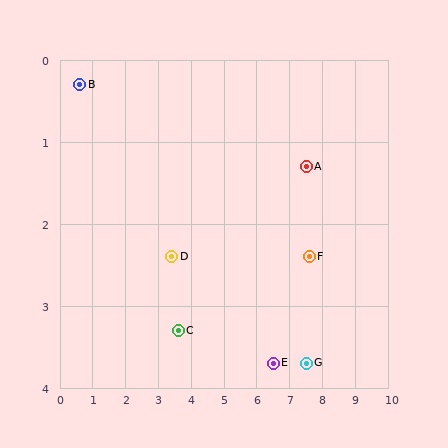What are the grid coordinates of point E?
Point E is at approximately (6.5, 3.7).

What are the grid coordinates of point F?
Point F is at approximately (7.6, 2.4).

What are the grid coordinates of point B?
Point B is at approximately (0.6, 0.3).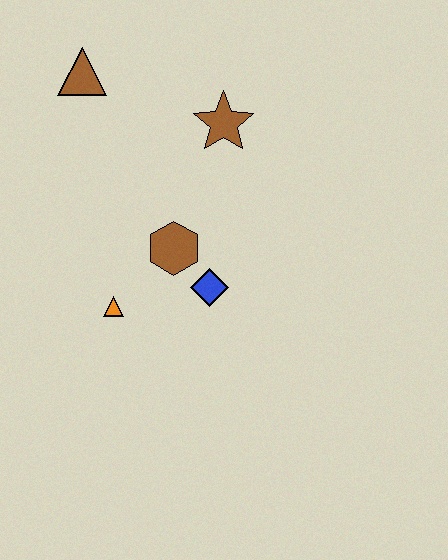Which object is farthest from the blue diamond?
The brown triangle is farthest from the blue diamond.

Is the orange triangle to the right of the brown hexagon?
No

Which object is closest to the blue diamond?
The brown hexagon is closest to the blue diamond.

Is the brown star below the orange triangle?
No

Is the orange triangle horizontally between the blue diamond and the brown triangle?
Yes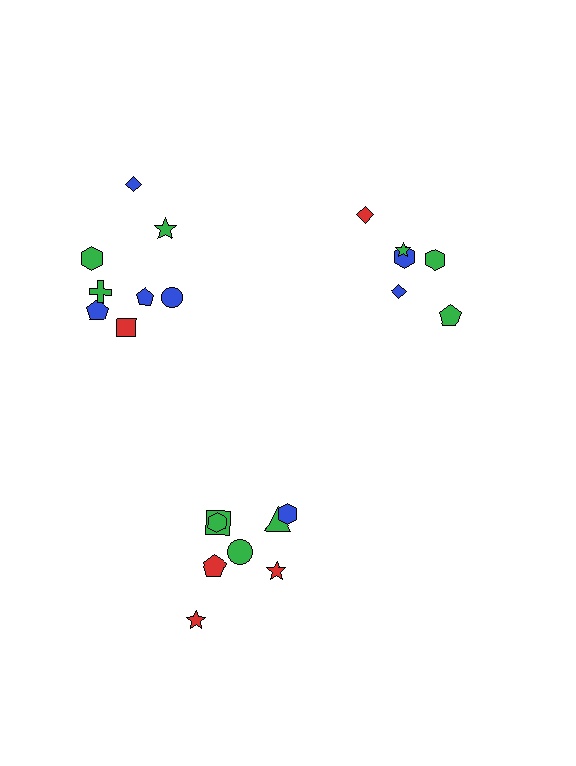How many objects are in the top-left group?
There are 8 objects.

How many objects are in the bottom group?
There are 8 objects.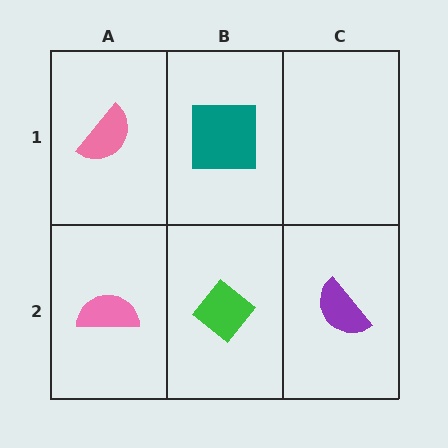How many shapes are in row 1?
2 shapes.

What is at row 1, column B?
A teal square.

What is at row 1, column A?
A pink semicircle.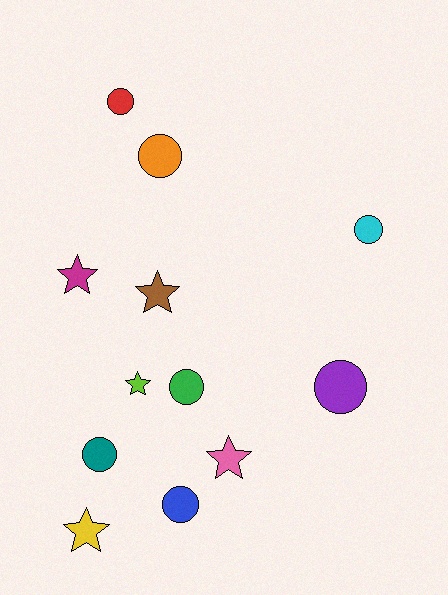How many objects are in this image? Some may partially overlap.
There are 12 objects.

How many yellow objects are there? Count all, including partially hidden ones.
There is 1 yellow object.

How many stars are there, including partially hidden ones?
There are 5 stars.